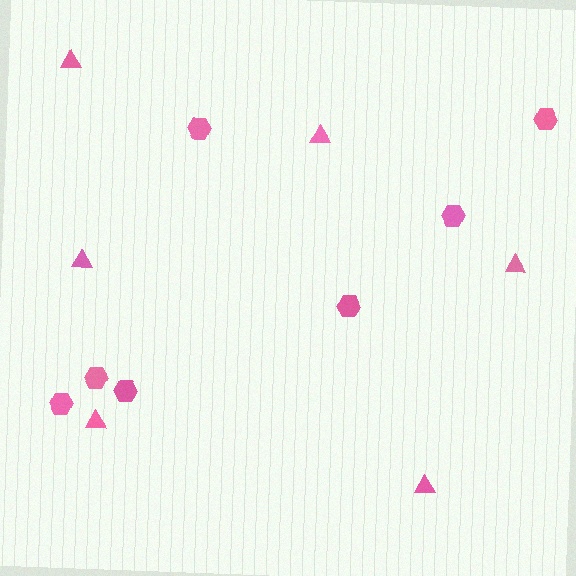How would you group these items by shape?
There are 2 groups: one group of hexagons (7) and one group of triangles (6).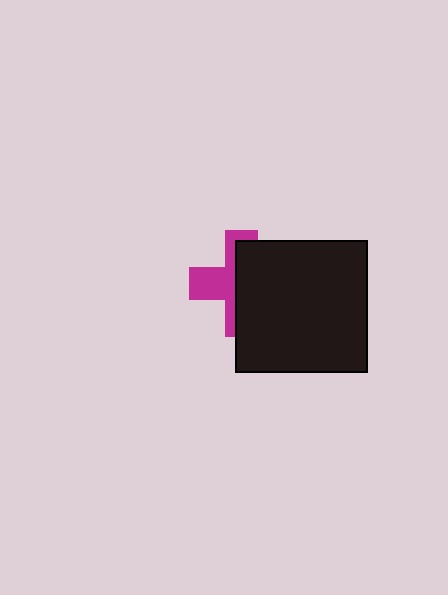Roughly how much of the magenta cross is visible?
A small part of it is visible (roughly 42%).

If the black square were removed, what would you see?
You would see the complete magenta cross.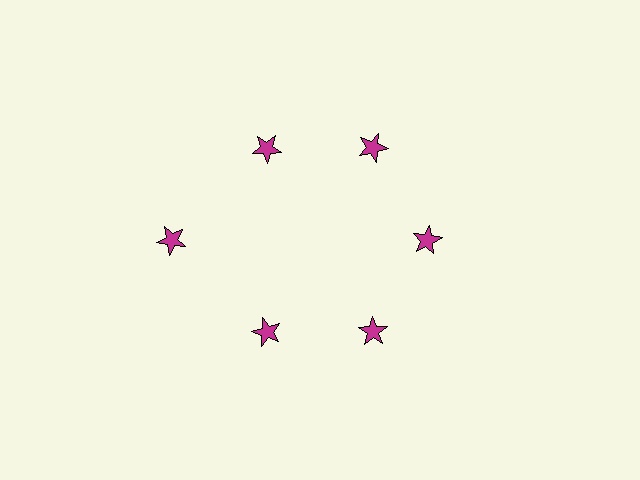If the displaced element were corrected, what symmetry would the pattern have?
It would have 6-fold rotational symmetry — the pattern would map onto itself every 60 degrees.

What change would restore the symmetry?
The symmetry would be restored by moving it inward, back onto the ring so that all 6 stars sit at equal angles and equal distance from the center.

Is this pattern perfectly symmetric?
No. The 6 magenta stars are arranged in a ring, but one element near the 9 o'clock position is pushed outward from the center, breaking the 6-fold rotational symmetry.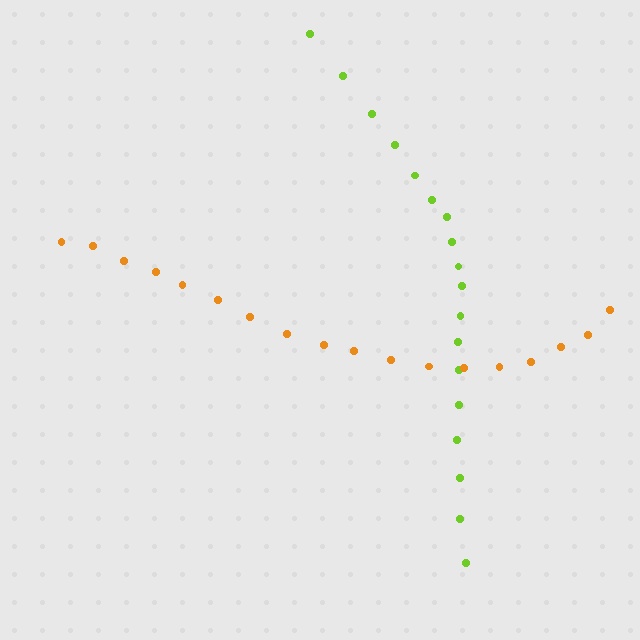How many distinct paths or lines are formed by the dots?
There are 2 distinct paths.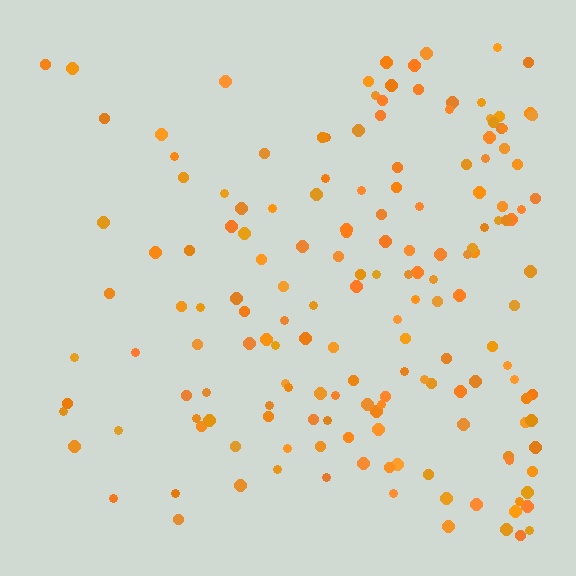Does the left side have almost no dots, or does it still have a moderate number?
Still a moderate number, just noticeably fewer than the right.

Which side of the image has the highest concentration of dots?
The right.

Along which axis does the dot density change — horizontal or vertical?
Horizontal.